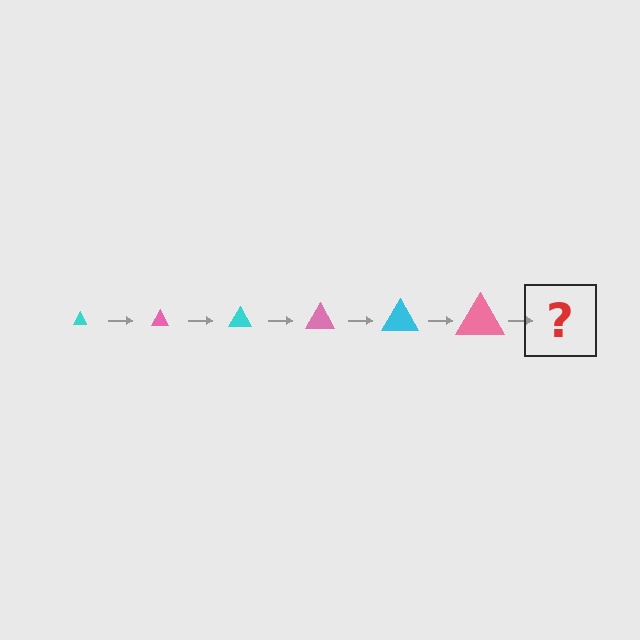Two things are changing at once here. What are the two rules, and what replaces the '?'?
The two rules are that the triangle grows larger each step and the color cycles through cyan and pink. The '?' should be a cyan triangle, larger than the previous one.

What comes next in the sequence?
The next element should be a cyan triangle, larger than the previous one.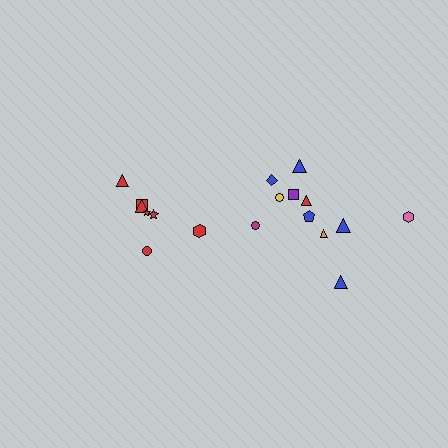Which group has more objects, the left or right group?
The right group.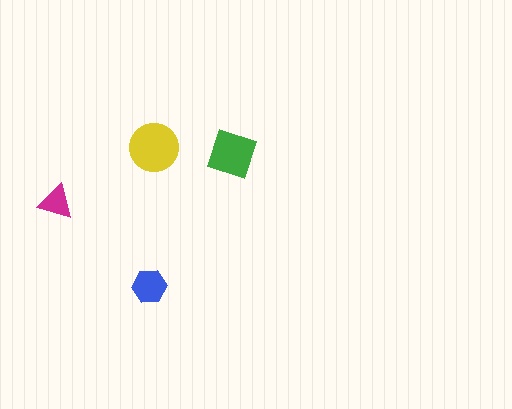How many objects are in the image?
There are 4 objects in the image.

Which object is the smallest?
The magenta triangle.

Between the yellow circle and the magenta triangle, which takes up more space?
The yellow circle.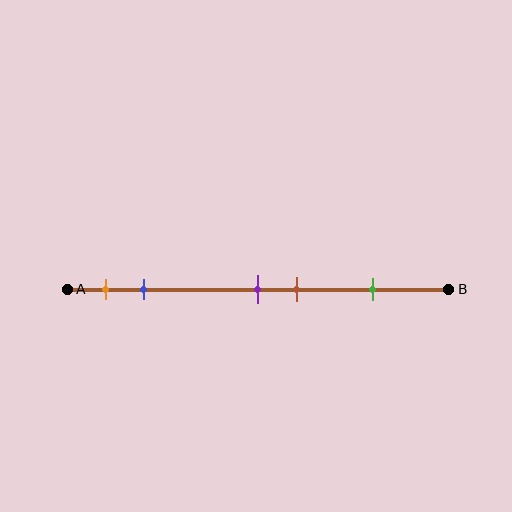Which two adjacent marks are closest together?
The purple and brown marks are the closest adjacent pair.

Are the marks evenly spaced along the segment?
No, the marks are not evenly spaced.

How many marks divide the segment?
There are 5 marks dividing the segment.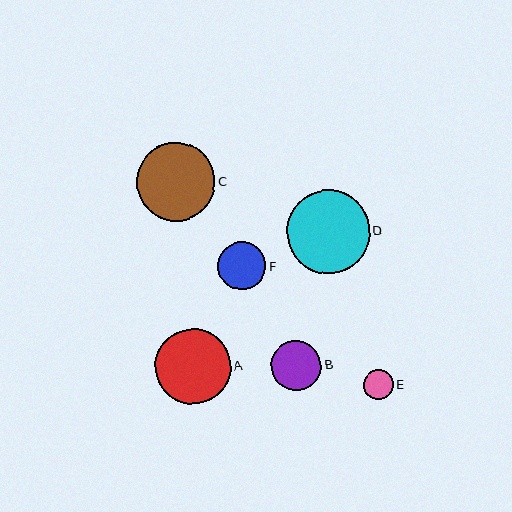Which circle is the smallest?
Circle E is the smallest with a size of approximately 30 pixels.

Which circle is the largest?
Circle D is the largest with a size of approximately 83 pixels.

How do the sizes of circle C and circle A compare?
Circle C and circle A are approximately the same size.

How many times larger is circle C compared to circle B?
Circle C is approximately 1.6 times the size of circle B.